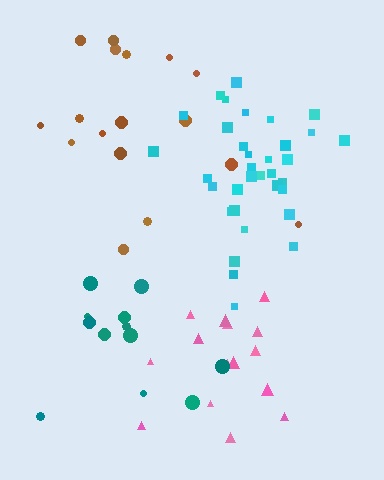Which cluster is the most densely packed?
Cyan.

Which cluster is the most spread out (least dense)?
Brown.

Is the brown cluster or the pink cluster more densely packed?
Pink.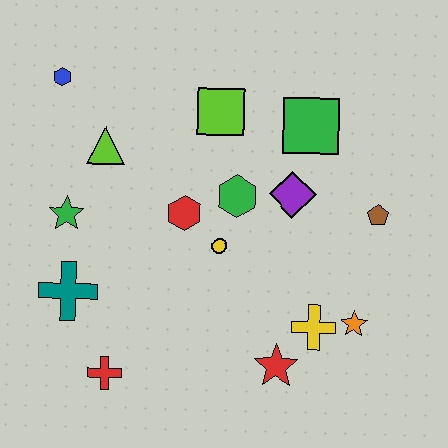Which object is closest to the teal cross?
The green star is closest to the teal cross.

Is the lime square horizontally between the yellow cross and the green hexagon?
No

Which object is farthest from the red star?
The blue hexagon is farthest from the red star.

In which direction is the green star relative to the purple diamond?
The green star is to the left of the purple diamond.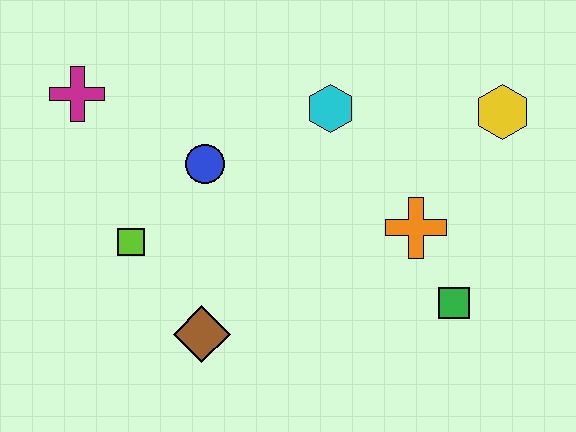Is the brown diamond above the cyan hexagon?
No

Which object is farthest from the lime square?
The yellow hexagon is farthest from the lime square.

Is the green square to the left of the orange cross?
No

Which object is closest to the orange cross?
The green square is closest to the orange cross.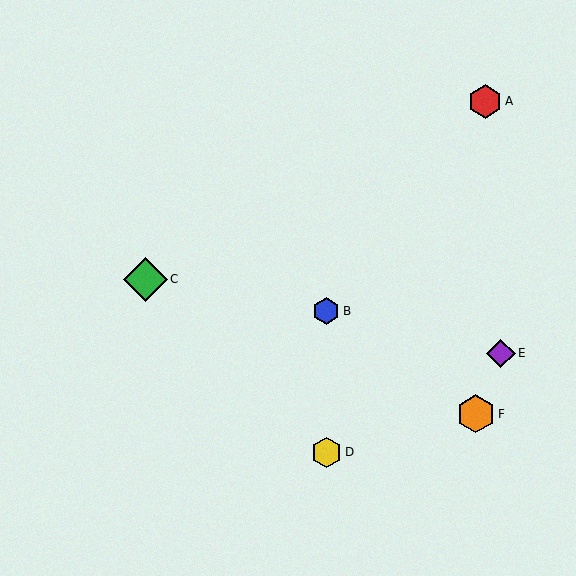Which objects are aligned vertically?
Objects B, D are aligned vertically.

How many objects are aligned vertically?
2 objects (B, D) are aligned vertically.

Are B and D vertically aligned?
Yes, both are at x≈326.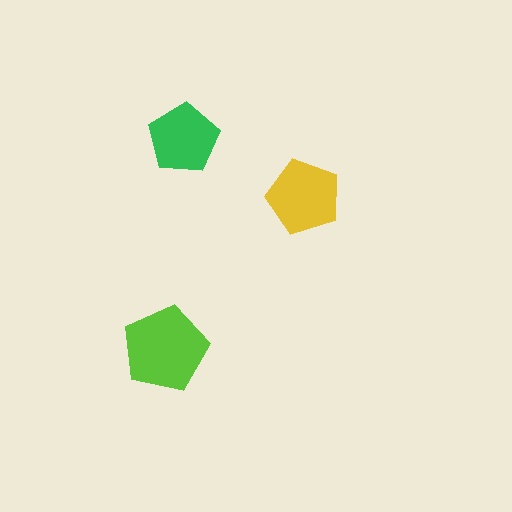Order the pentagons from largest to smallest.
the lime one, the yellow one, the green one.